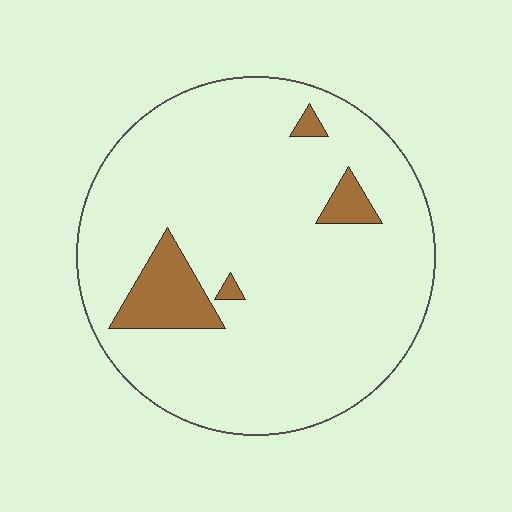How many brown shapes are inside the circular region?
4.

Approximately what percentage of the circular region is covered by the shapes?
Approximately 10%.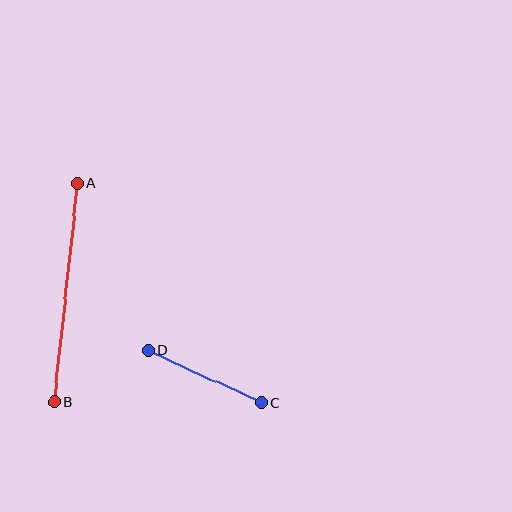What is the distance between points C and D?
The distance is approximately 124 pixels.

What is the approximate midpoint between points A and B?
The midpoint is at approximately (66, 293) pixels.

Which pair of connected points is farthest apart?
Points A and B are farthest apart.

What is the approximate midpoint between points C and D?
The midpoint is at approximately (205, 377) pixels.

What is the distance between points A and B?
The distance is approximately 220 pixels.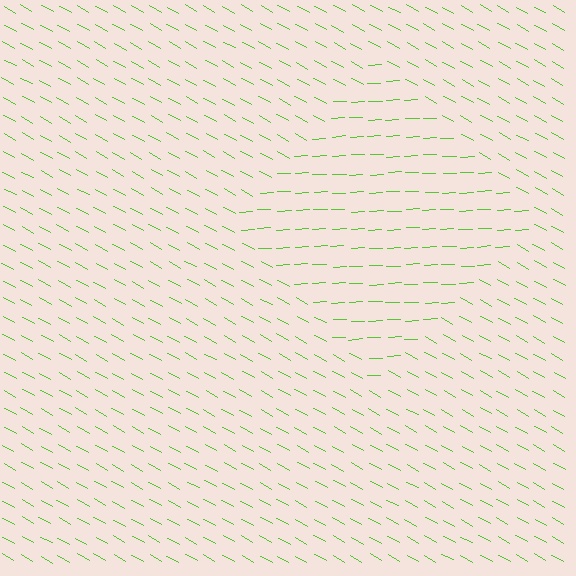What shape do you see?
I see a diamond.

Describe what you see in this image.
The image is filled with small lime line segments. A diamond region in the image has lines oriented differently from the surrounding lines, creating a visible texture boundary.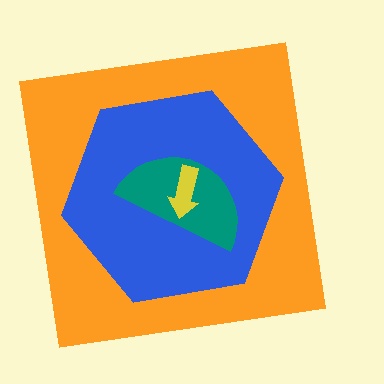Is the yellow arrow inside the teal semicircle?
Yes.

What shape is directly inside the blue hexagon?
The teal semicircle.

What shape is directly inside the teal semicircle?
The yellow arrow.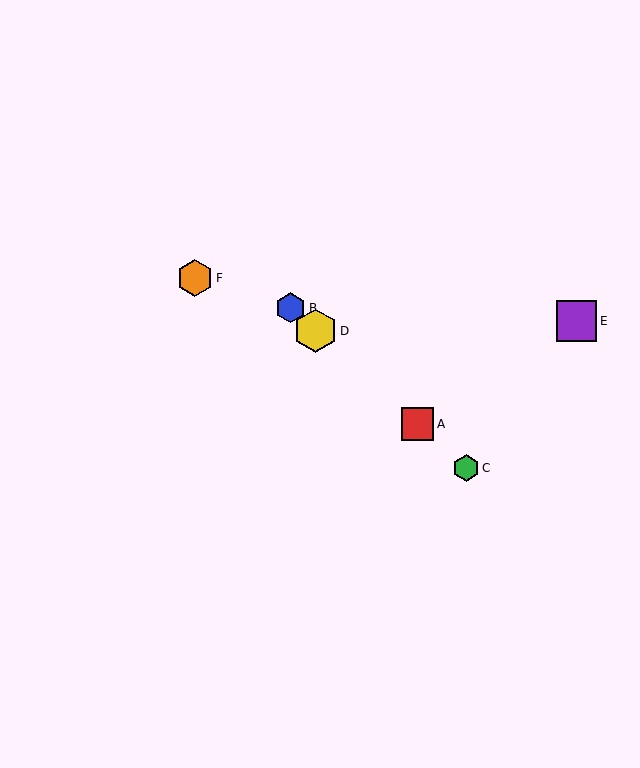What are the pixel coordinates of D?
Object D is at (316, 331).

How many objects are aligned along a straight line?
4 objects (A, B, C, D) are aligned along a straight line.